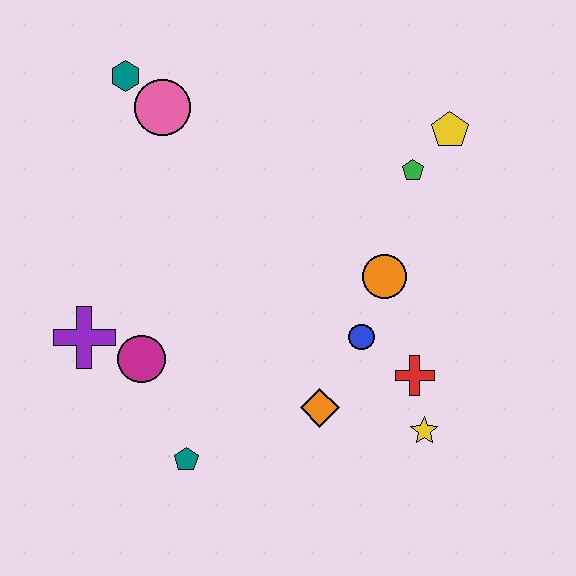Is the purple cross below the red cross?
No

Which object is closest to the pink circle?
The teal hexagon is closest to the pink circle.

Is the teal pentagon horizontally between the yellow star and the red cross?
No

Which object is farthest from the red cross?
The teal hexagon is farthest from the red cross.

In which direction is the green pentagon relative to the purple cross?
The green pentagon is to the right of the purple cross.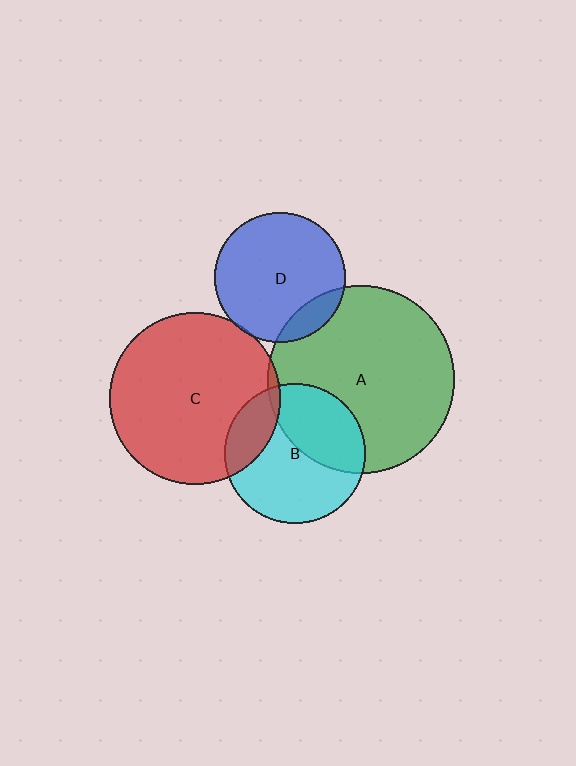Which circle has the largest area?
Circle A (green).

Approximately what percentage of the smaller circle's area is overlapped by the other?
Approximately 5%.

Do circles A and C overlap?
Yes.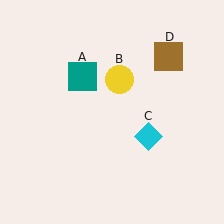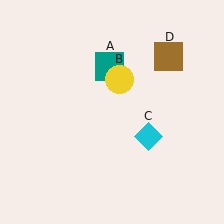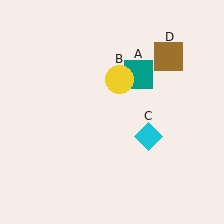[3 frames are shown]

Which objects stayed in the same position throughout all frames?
Yellow circle (object B) and cyan diamond (object C) and brown square (object D) remained stationary.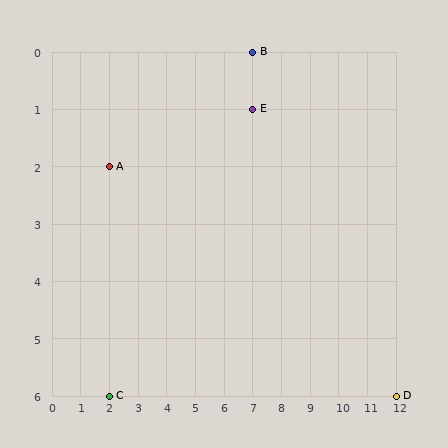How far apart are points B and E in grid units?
Points B and E are 1 row apart.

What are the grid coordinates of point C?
Point C is at grid coordinates (2, 6).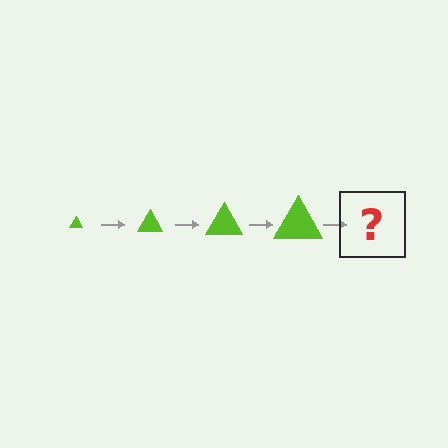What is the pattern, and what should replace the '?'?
The pattern is that the triangle gets progressively larger each step. The '?' should be a lime triangle, larger than the previous one.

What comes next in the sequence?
The next element should be a lime triangle, larger than the previous one.